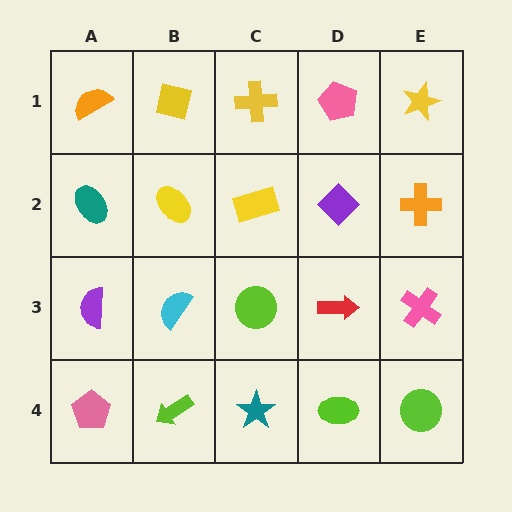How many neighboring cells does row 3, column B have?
4.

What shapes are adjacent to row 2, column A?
An orange semicircle (row 1, column A), a purple semicircle (row 3, column A), a yellow ellipse (row 2, column B).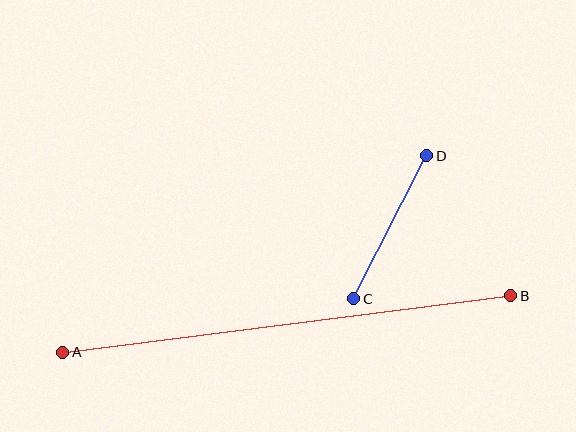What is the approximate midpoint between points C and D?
The midpoint is at approximately (390, 227) pixels.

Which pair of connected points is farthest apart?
Points A and B are farthest apart.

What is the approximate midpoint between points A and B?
The midpoint is at approximately (287, 324) pixels.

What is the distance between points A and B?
The distance is approximately 452 pixels.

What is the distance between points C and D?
The distance is approximately 161 pixels.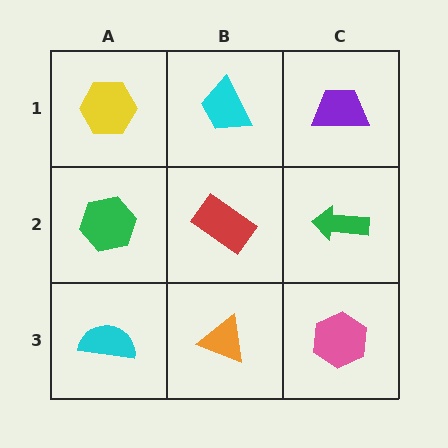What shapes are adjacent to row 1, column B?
A red rectangle (row 2, column B), a yellow hexagon (row 1, column A), a purple trapezoid (row 1, column C).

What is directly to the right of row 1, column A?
A cyan trapezoid.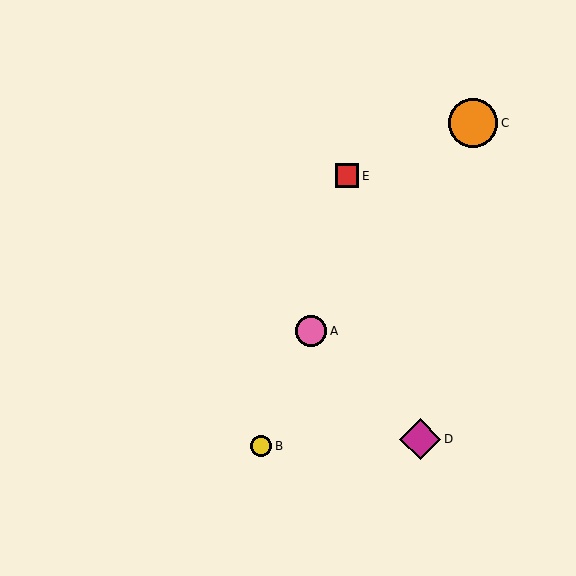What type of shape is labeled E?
Shape E is a red square.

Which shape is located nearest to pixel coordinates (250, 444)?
The yellow circle (labeled B) at (261, 446) is nearest to that location.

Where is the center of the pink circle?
The center of the pink circle is at (311, 331).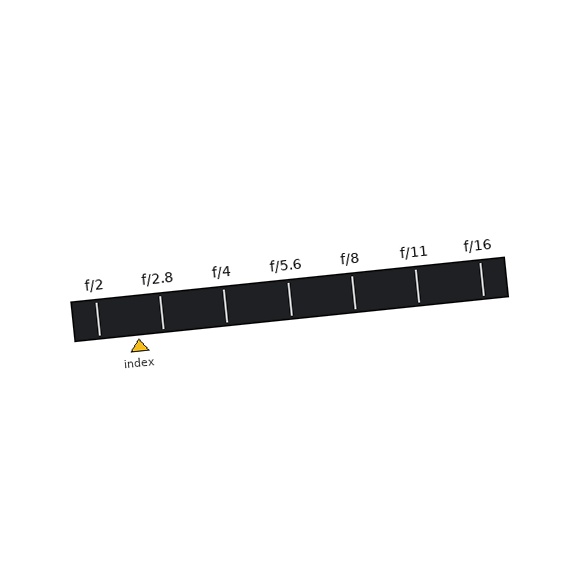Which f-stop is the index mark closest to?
The index mark is closest to f/2.8.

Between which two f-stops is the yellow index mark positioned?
The index mark is between f/2 and f/2.8.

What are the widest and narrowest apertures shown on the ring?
The widest aperture shown is f/2 and the narrowest is f/16.